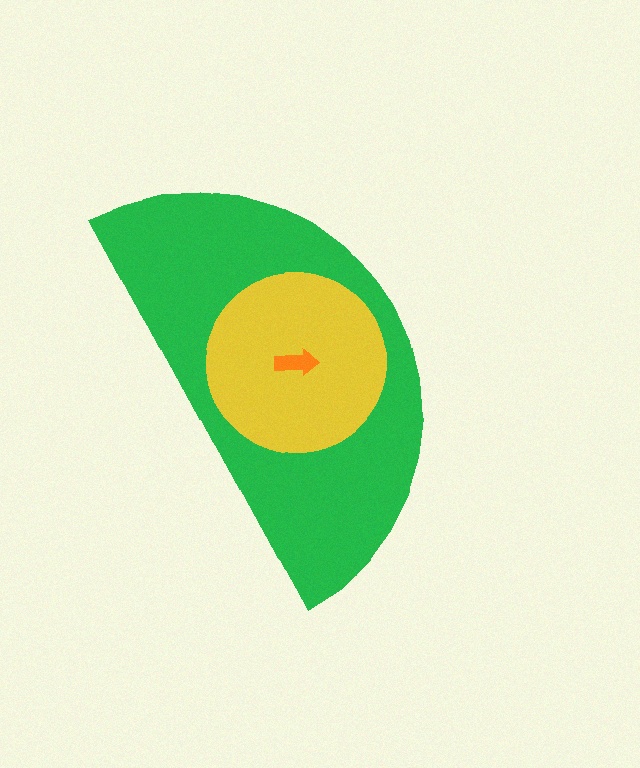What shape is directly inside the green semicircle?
The yellow circle.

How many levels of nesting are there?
3.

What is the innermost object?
The orange arrow.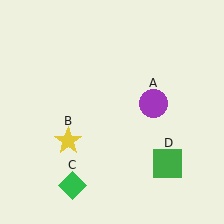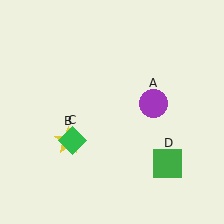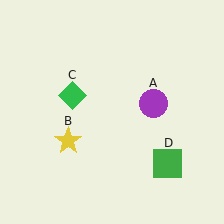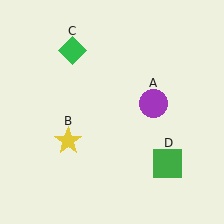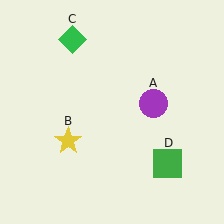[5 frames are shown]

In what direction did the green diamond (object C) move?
The green diamond (object C) moved up.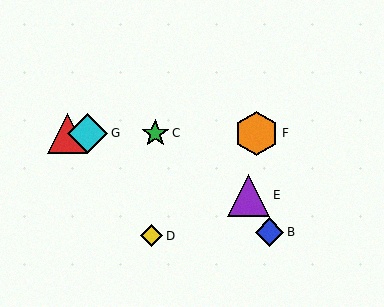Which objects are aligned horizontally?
Objects A, C, F, G are aligned horizontally.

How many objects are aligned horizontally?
4 objects (A, C, F, G) are aligned horizontally.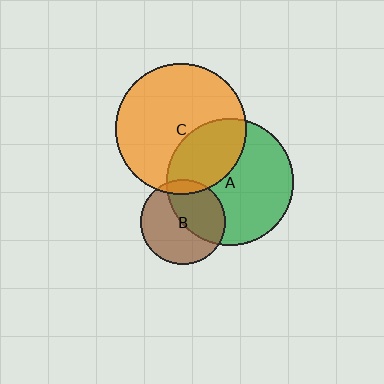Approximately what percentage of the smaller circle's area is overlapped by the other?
Approximately 35%.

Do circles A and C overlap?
Yes.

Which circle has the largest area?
Circle C (orange).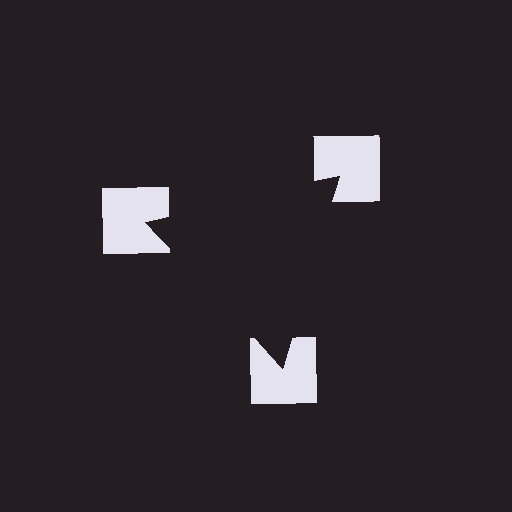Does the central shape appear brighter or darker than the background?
It typically appears slightly darker than the background, even though no actual brightness change is drawn.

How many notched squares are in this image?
There are 3 — one at each vertex of the illusory triangle.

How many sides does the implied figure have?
3 sides.